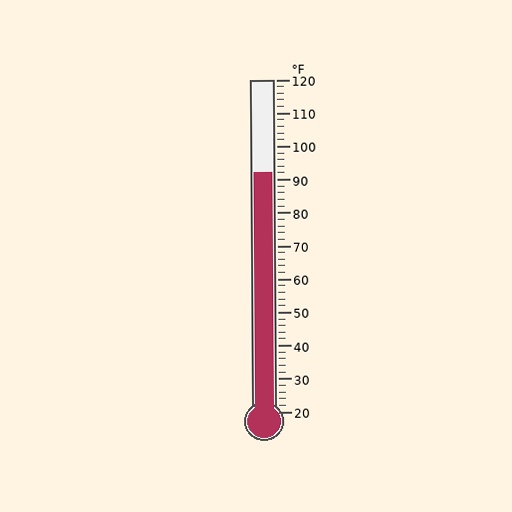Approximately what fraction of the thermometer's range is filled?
The thermometer is filled to approximately 70% of its range.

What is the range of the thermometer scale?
The thermometer scale ranges from 20°F to 120°F.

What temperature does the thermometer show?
The thermometer shows approximately 92°F.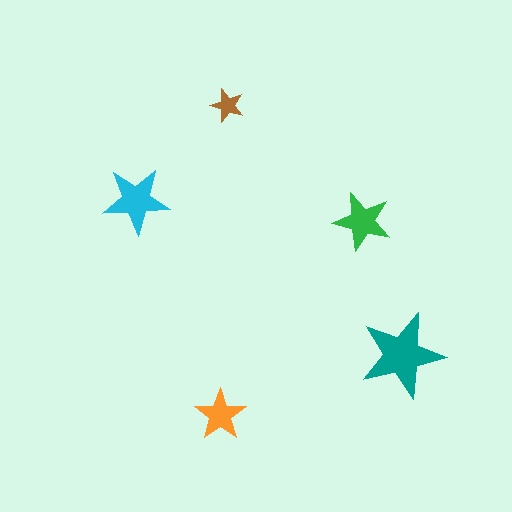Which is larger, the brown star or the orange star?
The orange one.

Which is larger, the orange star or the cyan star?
The cyan one.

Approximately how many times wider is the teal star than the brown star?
About 2.5 times wider.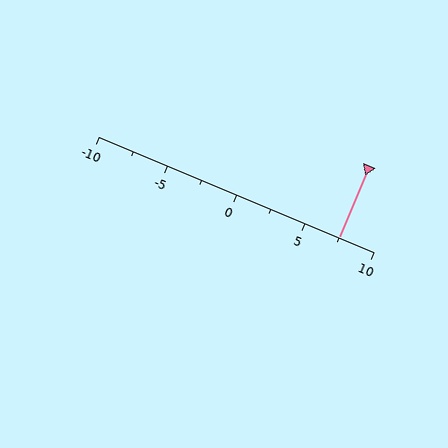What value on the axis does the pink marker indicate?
The marker indicates approximately 7.5.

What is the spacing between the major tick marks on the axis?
The major ticks are spaced 5 apart.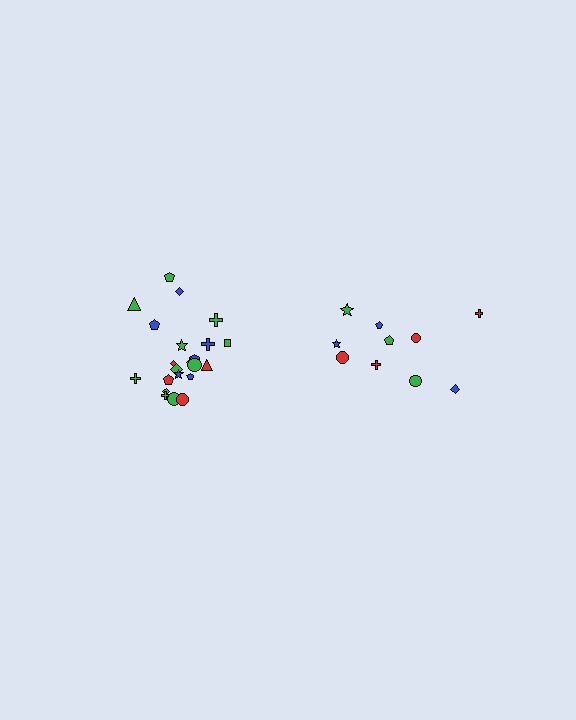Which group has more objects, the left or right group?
The left group.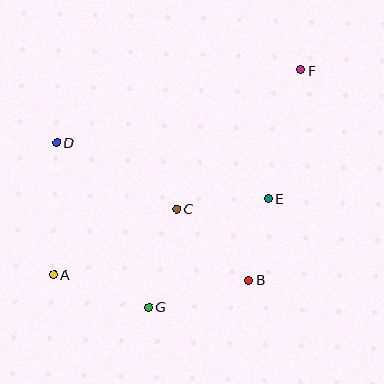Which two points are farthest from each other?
Points A and F are farthest from each other.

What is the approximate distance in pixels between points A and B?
The distance between A and B is approximately 195 pixels.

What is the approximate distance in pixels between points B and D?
The distance between B and D is approximately 236 pixels.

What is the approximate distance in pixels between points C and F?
The distance between C and F is approximately 186 pixels.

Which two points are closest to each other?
Points B and E are closest to each other.